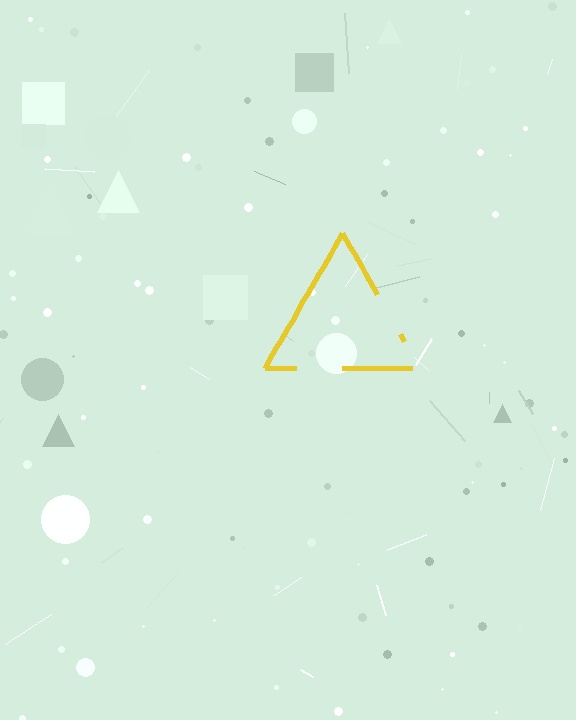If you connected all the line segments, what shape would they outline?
They would outline a triangle.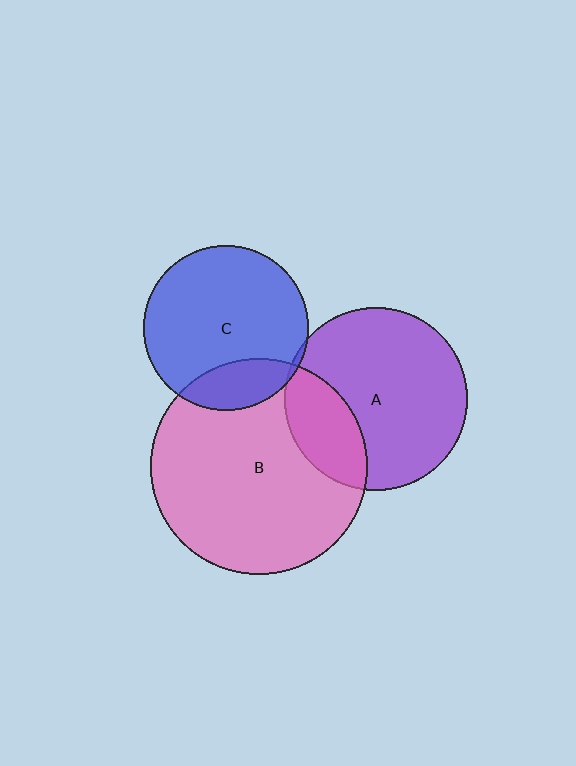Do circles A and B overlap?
Yes.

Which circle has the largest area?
Circle B (pink).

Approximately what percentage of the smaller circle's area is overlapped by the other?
Approximately 25%.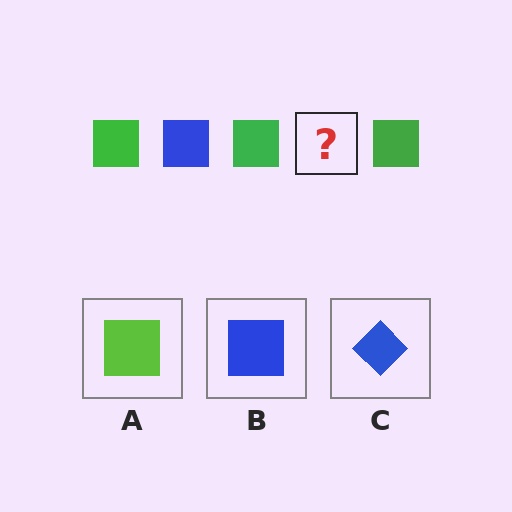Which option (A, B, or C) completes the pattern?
B.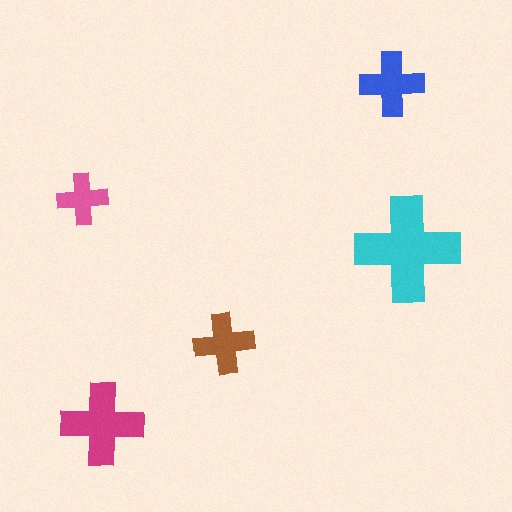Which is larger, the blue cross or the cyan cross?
The cyan one.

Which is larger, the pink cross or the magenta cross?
The magenta one.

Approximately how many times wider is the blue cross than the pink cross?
About 1.5 times wider.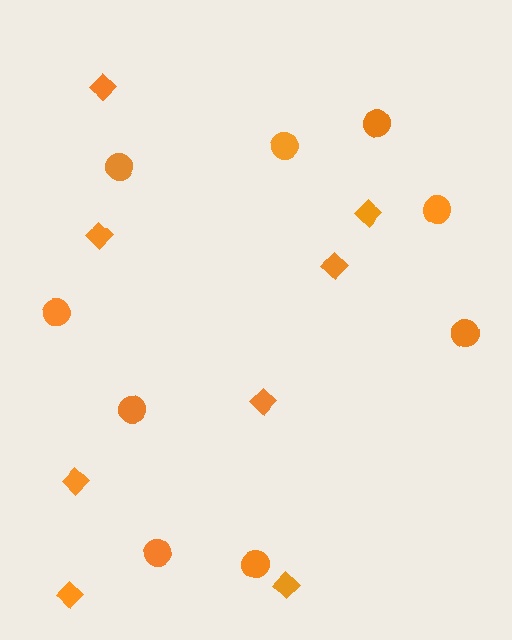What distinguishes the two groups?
There are 2 groups: one group of circles (9) and one group of diamonds (8).